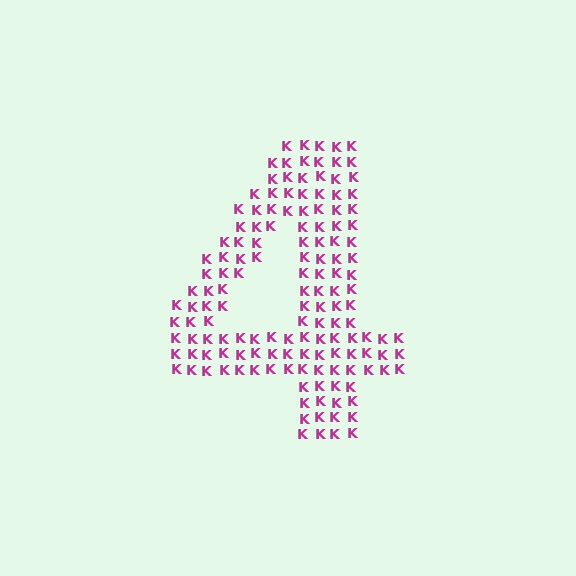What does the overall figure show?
The overall figure shows the digit 4.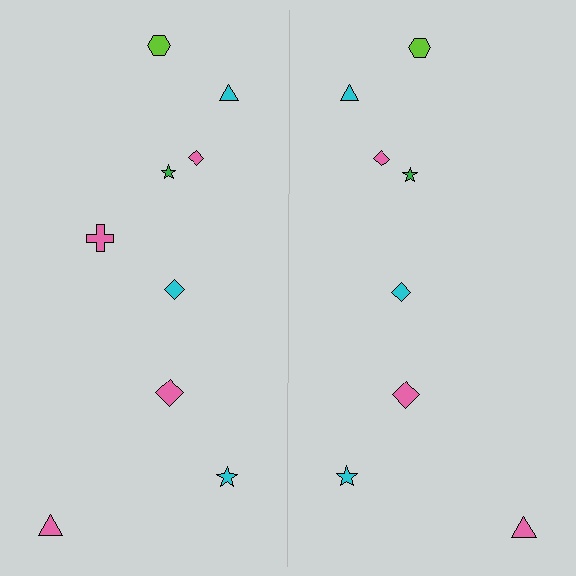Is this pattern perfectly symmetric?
No, the pattern is not perfectly symmetric. A pink cross is missing from the right side.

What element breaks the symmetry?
A pink cross is missing from the right side.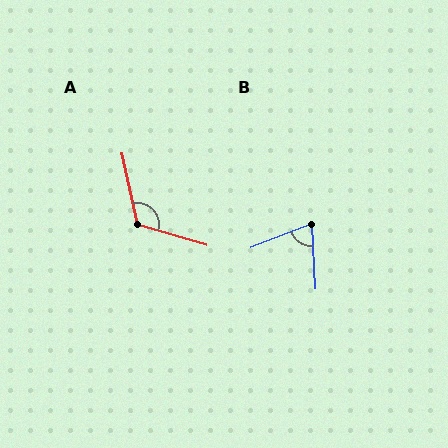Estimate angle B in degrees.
Approximately 72 degrees.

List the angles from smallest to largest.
B (72°), A (118°).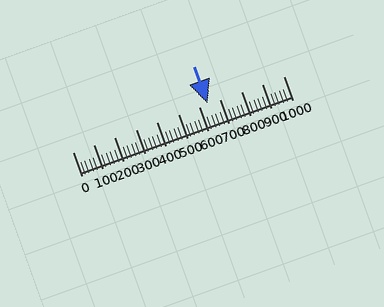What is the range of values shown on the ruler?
The ruler shows values from 0 to 1000.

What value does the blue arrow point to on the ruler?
The blue arrow points to approximately 640.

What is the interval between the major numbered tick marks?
The major tick marks are spaced 100 units apart.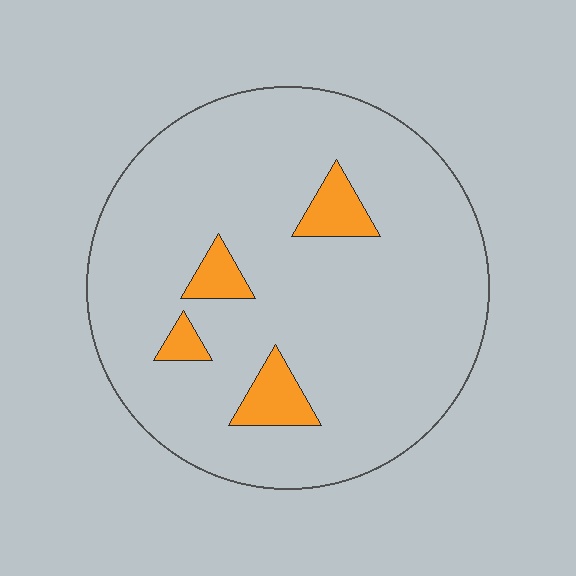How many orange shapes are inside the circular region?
4.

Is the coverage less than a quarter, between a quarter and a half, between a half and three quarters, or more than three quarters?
Less than a quarter.